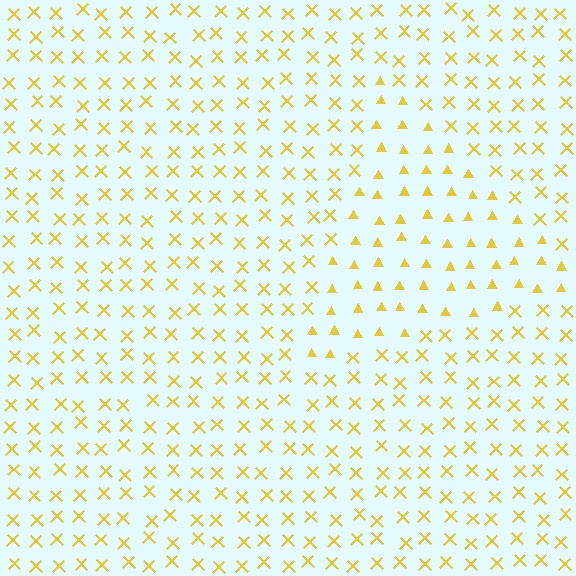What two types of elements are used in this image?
The image uses triangles inside the triangle region and X marks outside it.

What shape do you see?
I see a triangle.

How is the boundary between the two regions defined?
The boundary is defined by a change in element shape: triangles inside vs. X marks outside. All elements share the same color and spacing.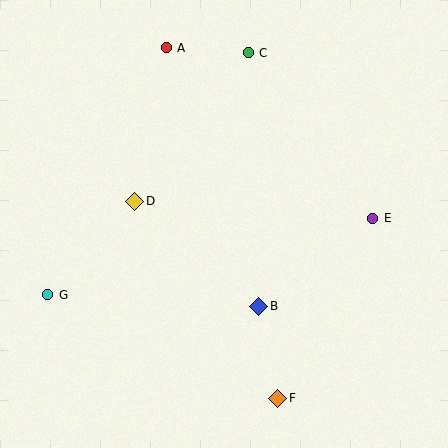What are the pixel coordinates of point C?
Point C is at (248, 53).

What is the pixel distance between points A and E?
The distance between A and E is 268 pixels.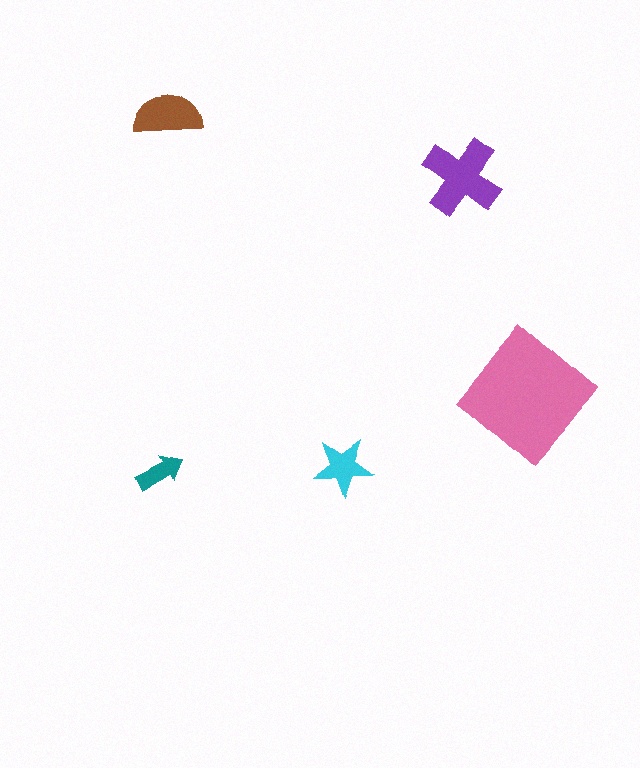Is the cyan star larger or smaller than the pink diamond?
Smaller.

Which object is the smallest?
The teal arrow.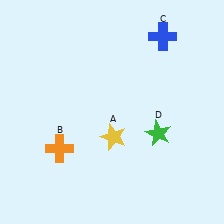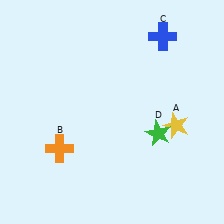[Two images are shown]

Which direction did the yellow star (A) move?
The yellow star (A) moved right.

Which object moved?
The yellow star (A) moved right.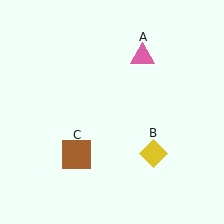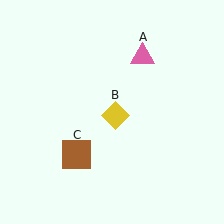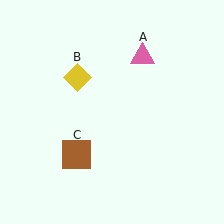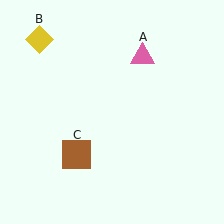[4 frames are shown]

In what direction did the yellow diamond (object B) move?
The yellow diamond (object B) moved up and to the left.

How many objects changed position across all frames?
1 object changed position: yellow diamond (object B).